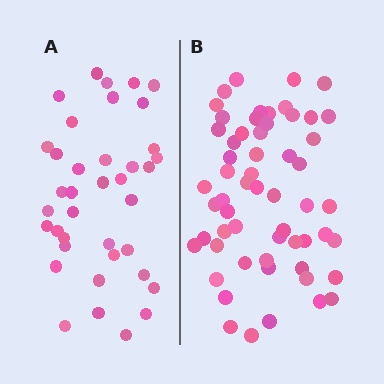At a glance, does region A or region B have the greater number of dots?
Region B (the right region) has more dots.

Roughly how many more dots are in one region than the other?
Region B has approximately 20 more dots than region A.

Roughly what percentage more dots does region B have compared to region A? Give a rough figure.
About 55% more.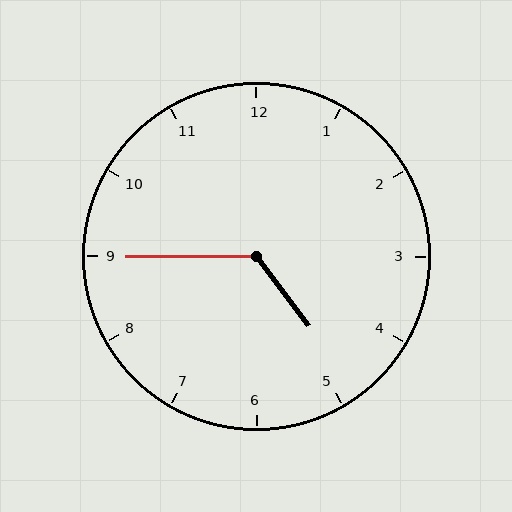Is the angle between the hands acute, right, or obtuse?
It is obtuse.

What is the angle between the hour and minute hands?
Approximately 128 degrees.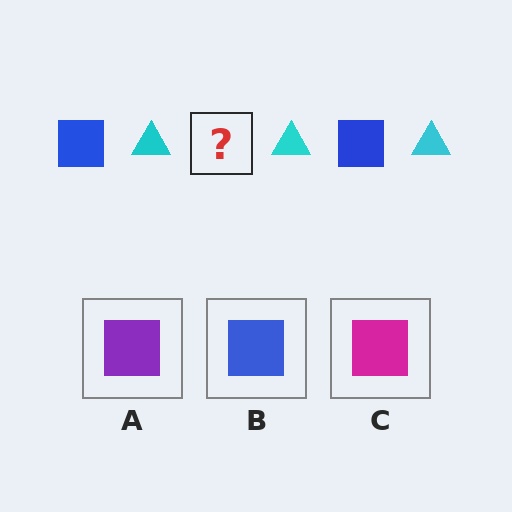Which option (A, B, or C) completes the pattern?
B.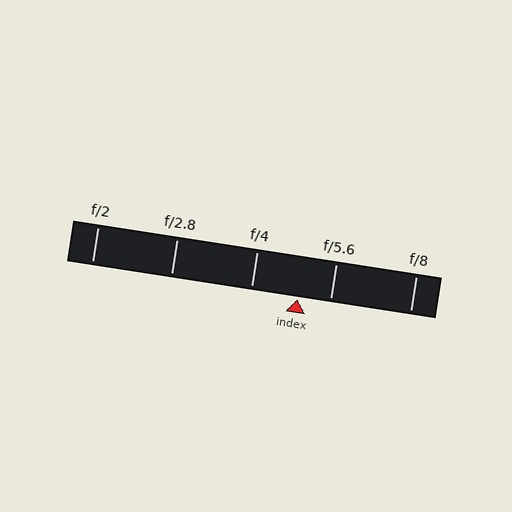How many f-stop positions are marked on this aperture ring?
There are 5 f-stop positions marked.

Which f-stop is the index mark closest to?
The index mark is closest to f/5.6.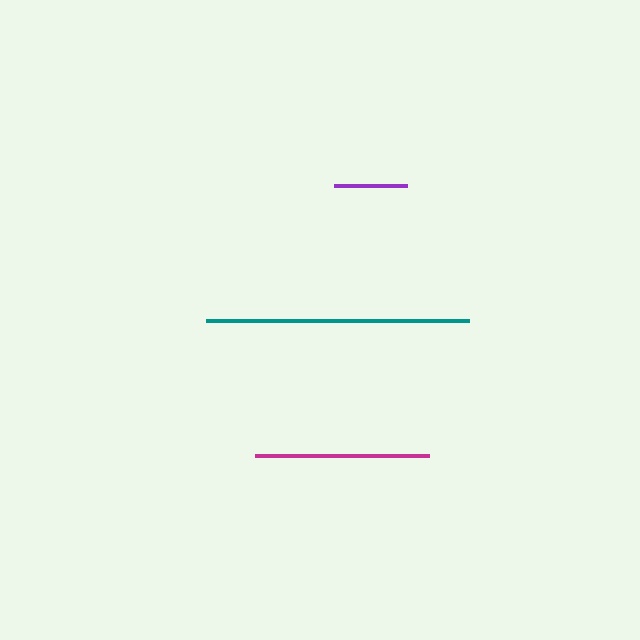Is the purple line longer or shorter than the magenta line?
The magenta line is longer than the purple line.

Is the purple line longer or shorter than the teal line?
The teal line is longer than the purple line.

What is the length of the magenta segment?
The magenta segment is approximately 175 pixels long.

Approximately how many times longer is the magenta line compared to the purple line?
The magenta line is approximately 2.4 times the length of the purple line.